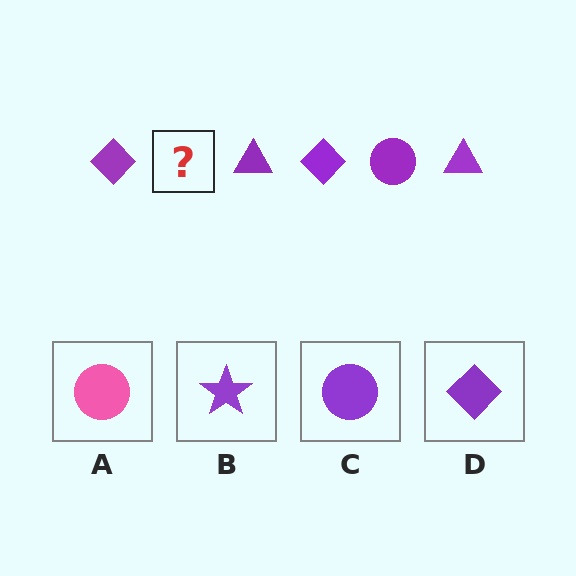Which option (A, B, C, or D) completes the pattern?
C.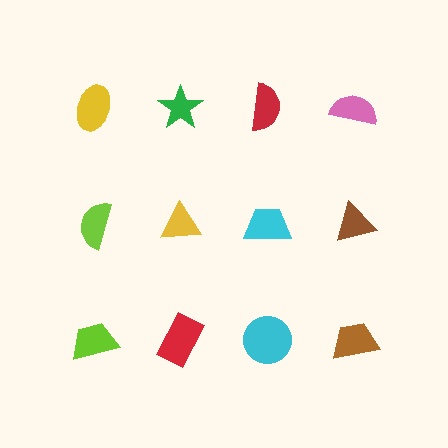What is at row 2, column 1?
A lime semicircle.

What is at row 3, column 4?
A brown trapezoid.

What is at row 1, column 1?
A yellow ellipse.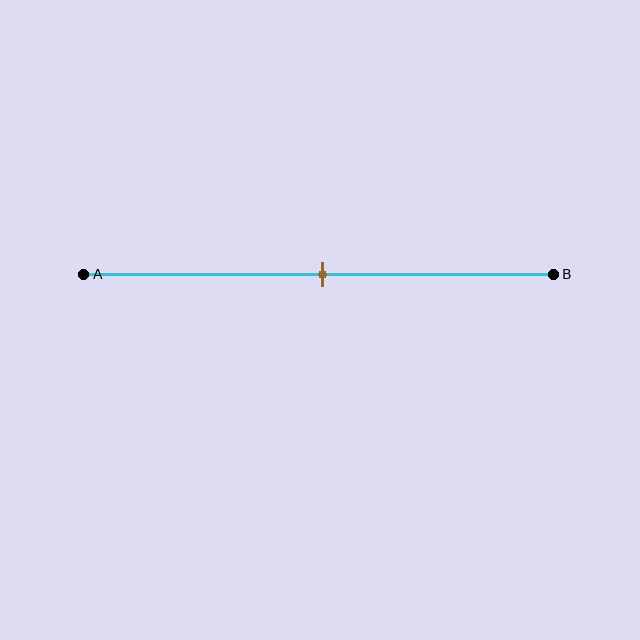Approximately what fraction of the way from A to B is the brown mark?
The brown mark is approximately 50% of the way from A to B.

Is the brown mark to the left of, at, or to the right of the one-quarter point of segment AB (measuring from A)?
The brown mark is to the right of the one-quarter point of segment AB.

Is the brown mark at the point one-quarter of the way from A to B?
No, the mark is at about 50% from A, not at the 25% one-quarter point.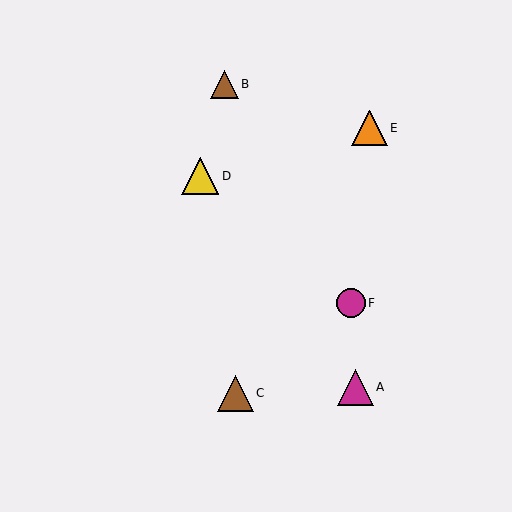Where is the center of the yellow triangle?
The center of the yellow triangle is at (200, 176).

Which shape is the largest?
The yellow triangle (labeled D) is the largest.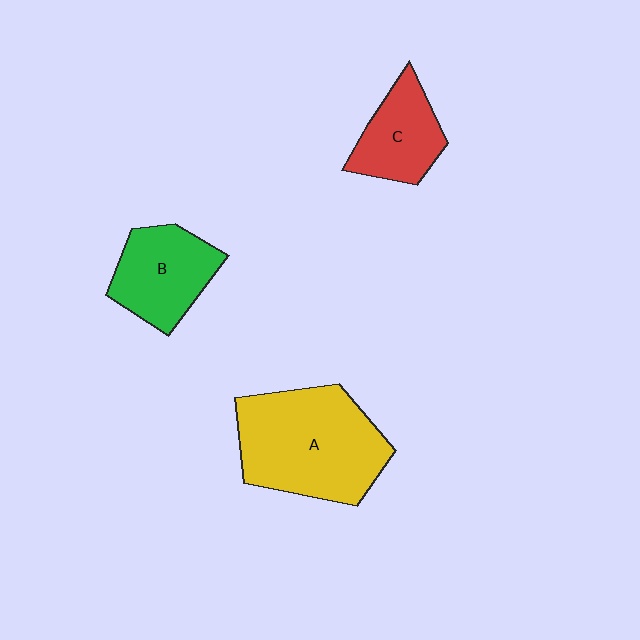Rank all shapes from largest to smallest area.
From largest to smallest: A (yellow), B (green), C (red).